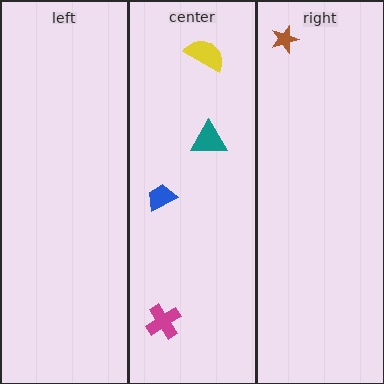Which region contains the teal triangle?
The center region.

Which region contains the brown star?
The right region.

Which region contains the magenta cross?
The center region.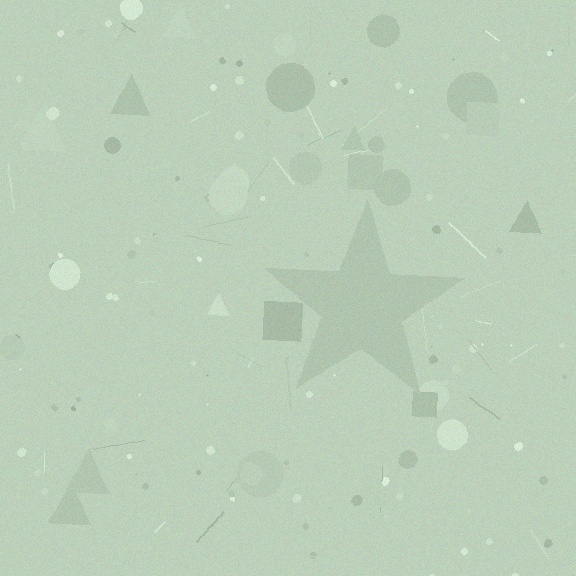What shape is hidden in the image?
A star is hidden in the image.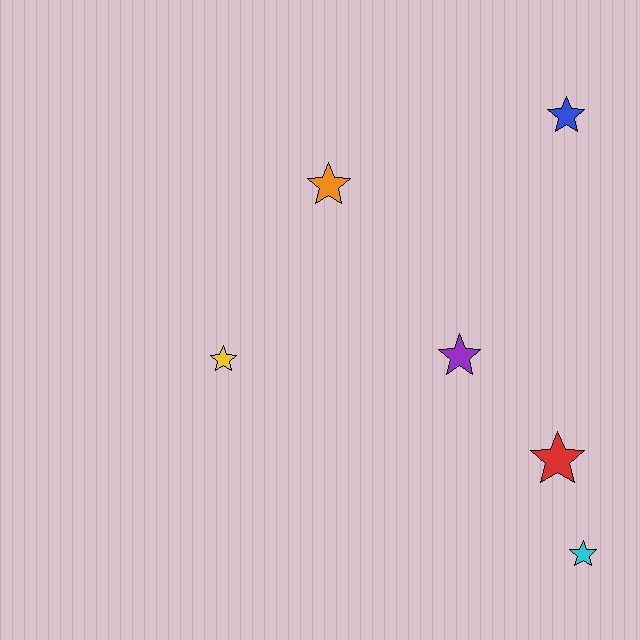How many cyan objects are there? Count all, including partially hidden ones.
There is 1 cyan object.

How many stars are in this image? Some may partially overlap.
There are 6 stars.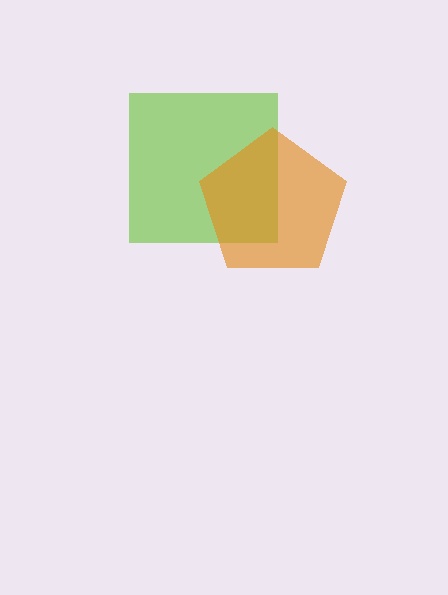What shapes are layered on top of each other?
The layered shapes are: a lime square, an orange pentagon.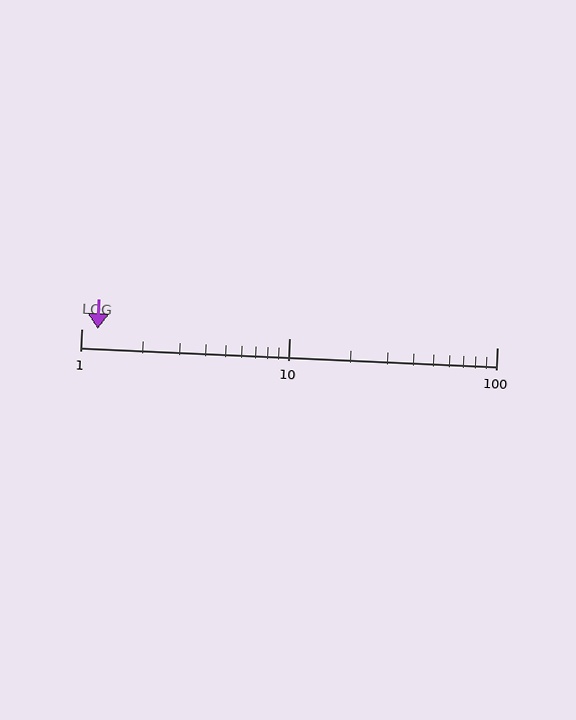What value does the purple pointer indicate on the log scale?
The pointer indicates approximately 1.2.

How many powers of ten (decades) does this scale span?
The scale spans 2 decades, from 1 to 100.